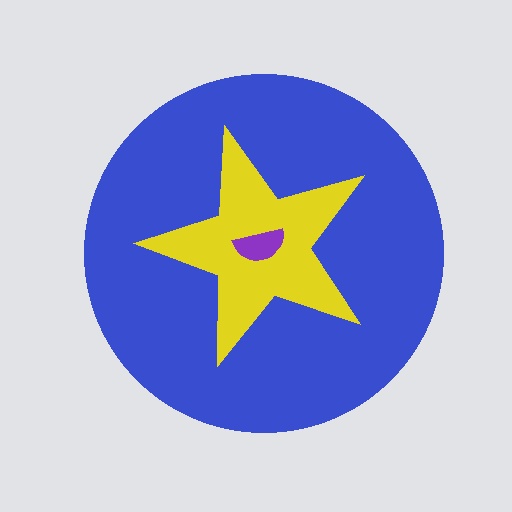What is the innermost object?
The purple semicircle.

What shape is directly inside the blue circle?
The yellow star.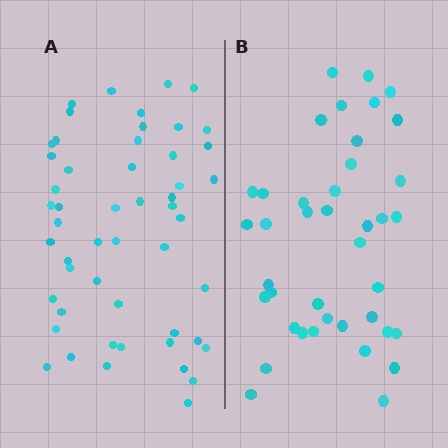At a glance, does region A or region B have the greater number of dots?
Region A (the left region) has more dots.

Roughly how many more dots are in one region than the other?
Region A has roughly 12 or so more dots than region B.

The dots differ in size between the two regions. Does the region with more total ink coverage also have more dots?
No. Region B has more total ink coverage because its dots are larger, but region A actually contains more individual dots. Total area can be misleading — the number of items is what matters here.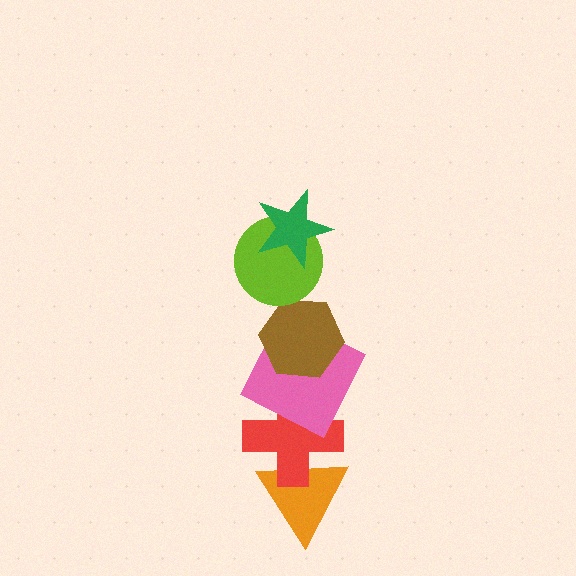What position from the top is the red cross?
The red cross is 5th from the top.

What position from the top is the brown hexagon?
The brown hexagon is 3rd from the top.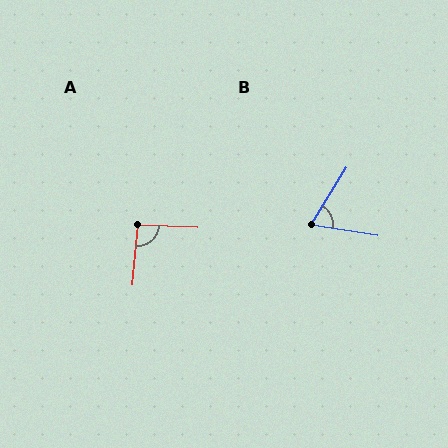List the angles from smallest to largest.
B (67°), A (93°).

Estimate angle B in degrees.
Approximately 67 degrees.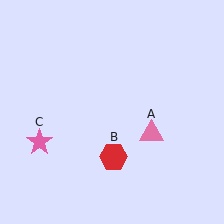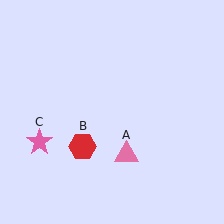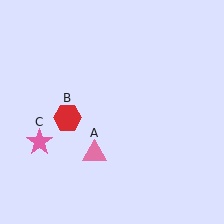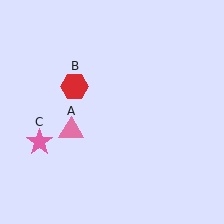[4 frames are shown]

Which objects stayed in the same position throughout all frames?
Pink star (object C) remained stationary.